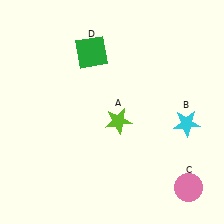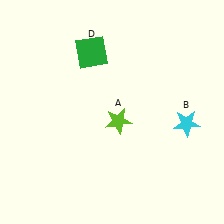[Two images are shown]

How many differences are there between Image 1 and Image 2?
There is 1 difference between the two images.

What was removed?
The pink circle (C) was removed in Image 2.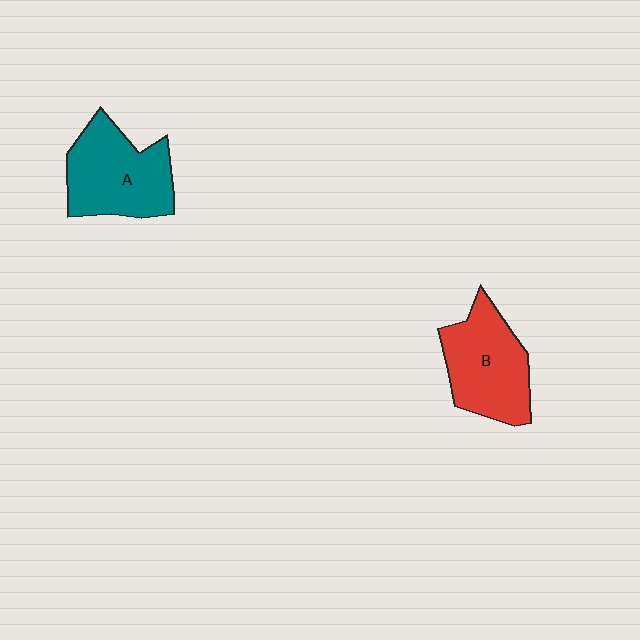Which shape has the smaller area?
Shape B (red).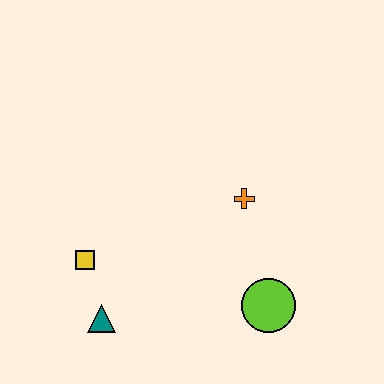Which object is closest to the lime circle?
The orange cross is closest to the lime circle.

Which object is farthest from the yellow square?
The lime circle is farthest from the yellow square.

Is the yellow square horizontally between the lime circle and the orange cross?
No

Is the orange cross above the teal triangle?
Yes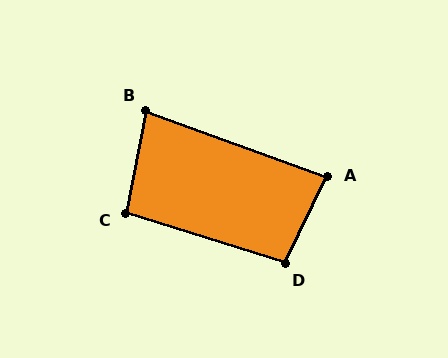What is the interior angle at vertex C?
Approximately 96 degrees (obtuse).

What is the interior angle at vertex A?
Approximately 84 degrees (acute).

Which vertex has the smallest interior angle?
B, at approximately 81 degrees.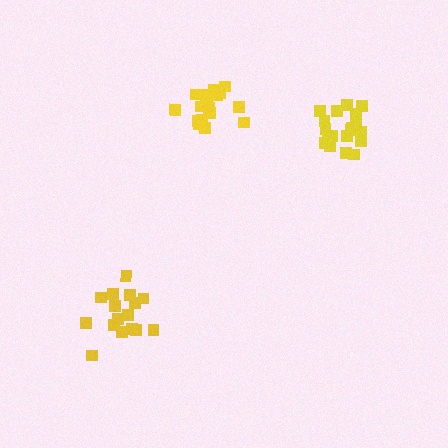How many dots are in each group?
Group 1: 21 dots, Group 2: 16 dots, Group 3: 19 dots (56 total).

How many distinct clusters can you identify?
There are 3 distinct clusters.